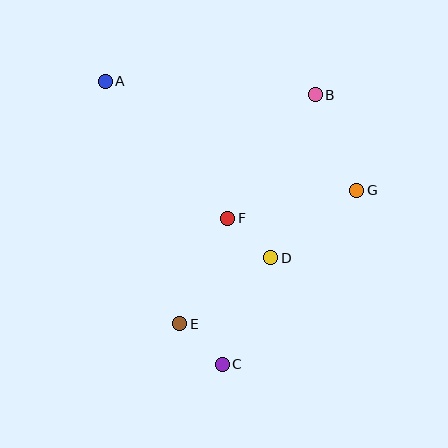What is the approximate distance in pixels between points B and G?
The distance between B and G is approximately 104 pixels.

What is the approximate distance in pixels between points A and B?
The distance between A and B is approximately 211 pixels.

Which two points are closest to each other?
Points D and F are closest to each other.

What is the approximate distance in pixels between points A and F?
The distance between A and F is approximately 184 pixels.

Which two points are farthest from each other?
Points A and C are farthest from each other.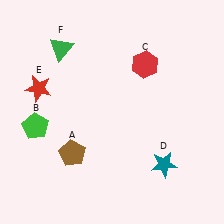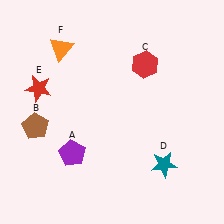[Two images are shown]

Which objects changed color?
A changed from brown to purple. B changed from green to brown. F changed from green to orange.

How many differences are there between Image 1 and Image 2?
There are 3 differences between the two images.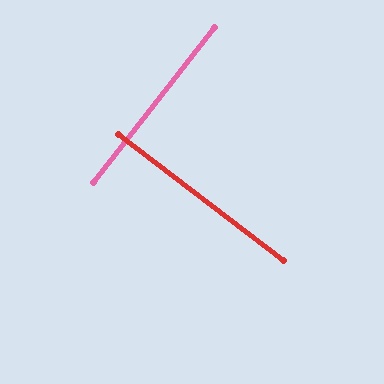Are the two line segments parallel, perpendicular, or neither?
Perpendicular — they meet at approximately 89°.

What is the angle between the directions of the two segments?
Approximately 89 degrees.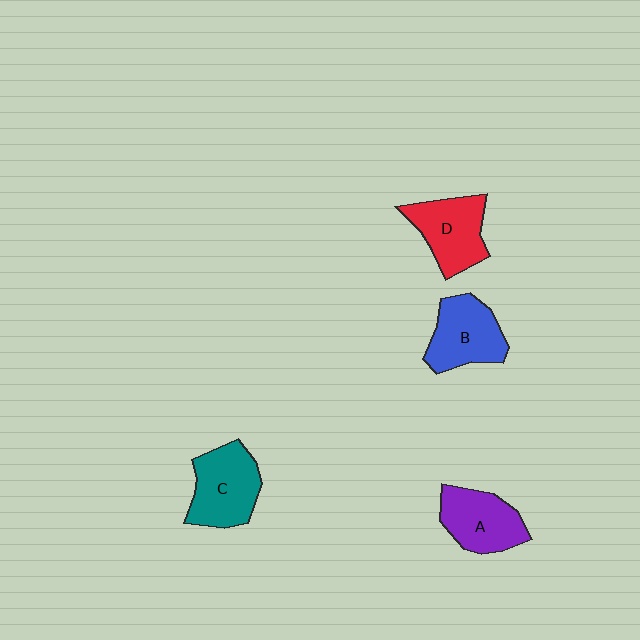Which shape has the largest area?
Shape C (teal).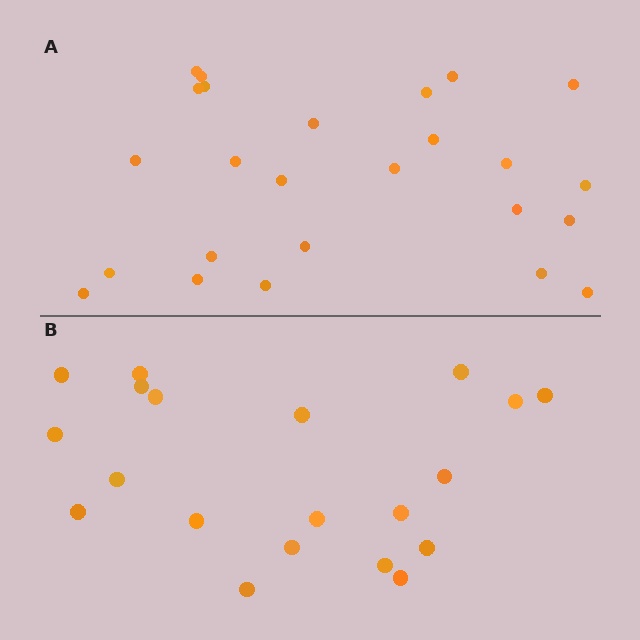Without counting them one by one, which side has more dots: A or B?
Region A (the top region) has more dots.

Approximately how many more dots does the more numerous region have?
Region A has about 5 more dots than region B.